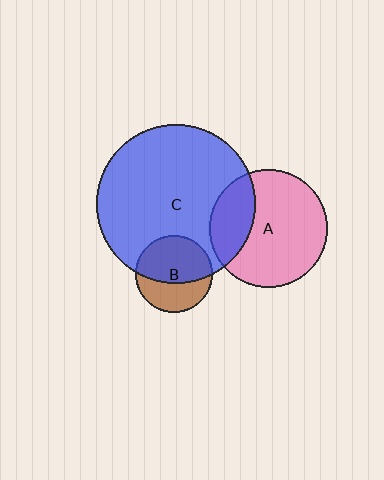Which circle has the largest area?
Circle C (blue).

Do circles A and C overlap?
Yes.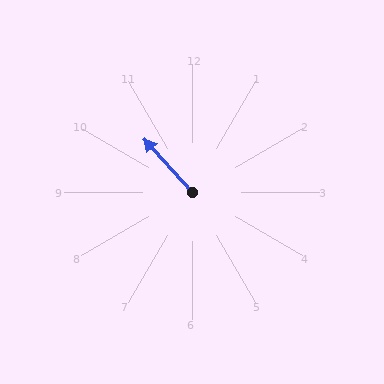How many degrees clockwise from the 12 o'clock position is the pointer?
Approximately 318 degrees.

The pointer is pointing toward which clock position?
Roughly 11 o'clock.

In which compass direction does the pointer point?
Northwest.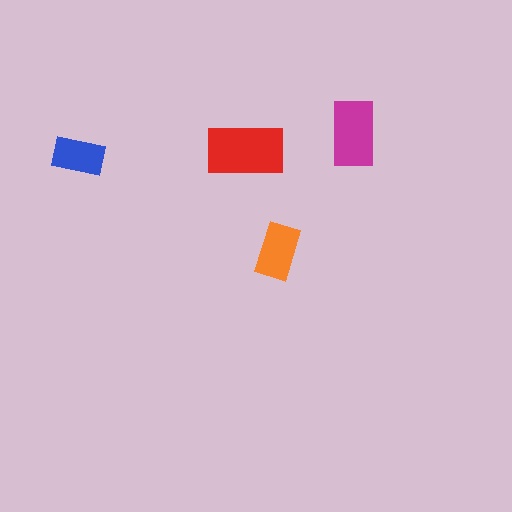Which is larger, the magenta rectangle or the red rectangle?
The red one.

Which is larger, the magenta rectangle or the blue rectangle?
The magenta one.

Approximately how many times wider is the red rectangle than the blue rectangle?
About 1.5 times wider.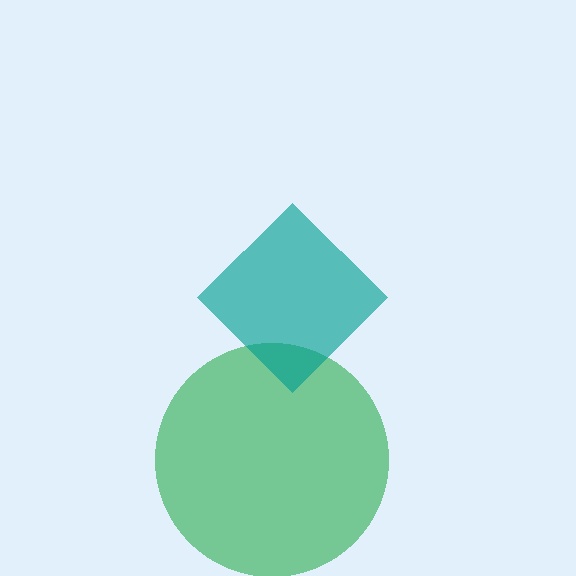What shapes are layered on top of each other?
The layered shapes are: a green circle, a teal diamond.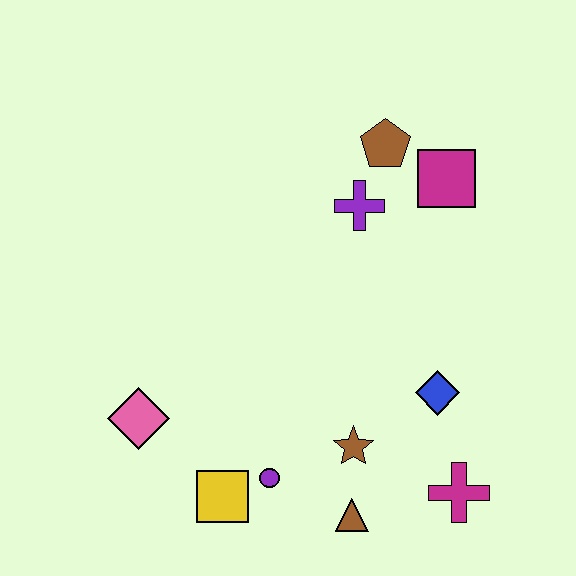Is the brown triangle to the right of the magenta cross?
No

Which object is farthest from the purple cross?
The yellow square is farthest from the purple cross.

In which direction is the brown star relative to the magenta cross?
The brown star is to the left of the magenta cross.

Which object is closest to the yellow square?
The purple circle is closest to the yellow square.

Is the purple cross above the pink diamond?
Yes